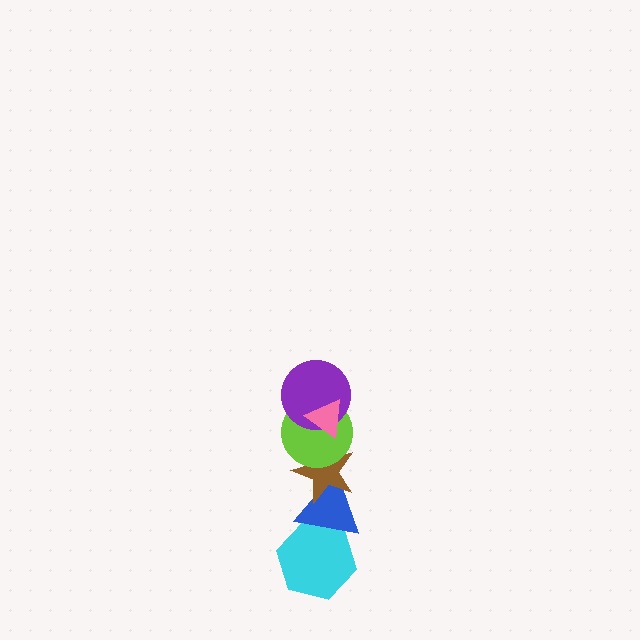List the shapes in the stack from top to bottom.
From top to bottom: the pink triangle, the purple circle, the lime circle, the brown star, the blue triangle, the cyan hexagon.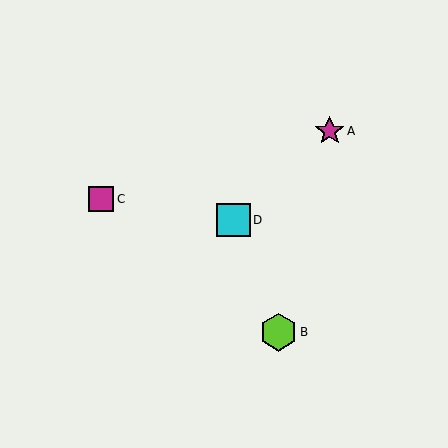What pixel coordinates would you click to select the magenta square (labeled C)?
Click at (101, 199) to select the magenta square C.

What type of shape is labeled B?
Shape B is a lime hexagon.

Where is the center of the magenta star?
The center of the magenta star is at (330, 131).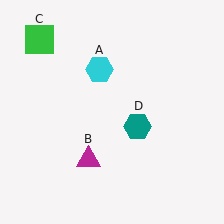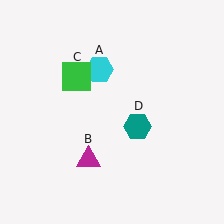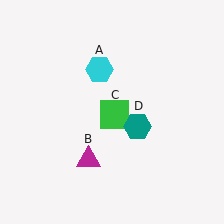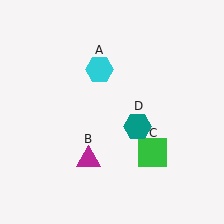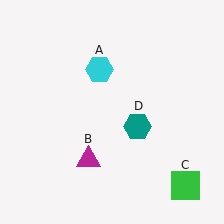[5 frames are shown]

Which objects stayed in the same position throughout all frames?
Cyan hexagon (object A) and magenta triangle (object B) and teal hexagon (object D) remained stationary.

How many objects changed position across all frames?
1 object changed position: green square (object C).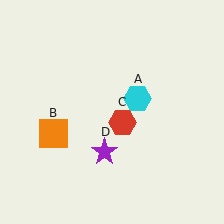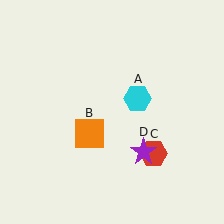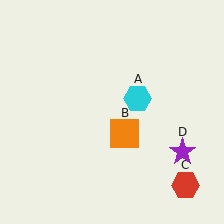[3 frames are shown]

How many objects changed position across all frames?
3 objects changed position: orange square (object B), red hexagon (object C), purple star (object D).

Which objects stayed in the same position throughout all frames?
Cyan hexagon (object A) remained stationary.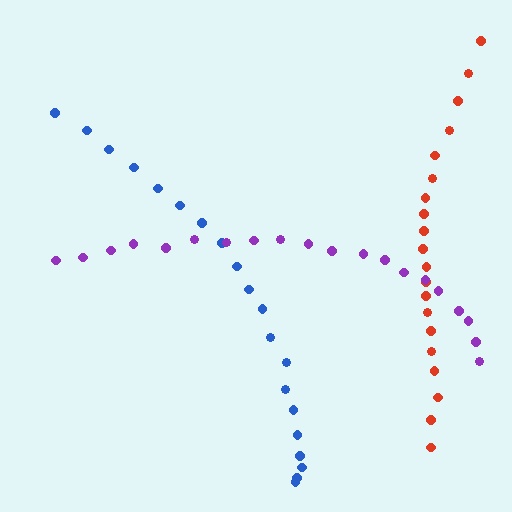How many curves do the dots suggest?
There are 3 distinct paths.